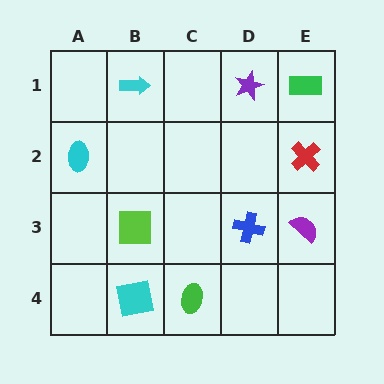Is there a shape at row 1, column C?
No, that cell is empty.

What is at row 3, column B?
A lime square.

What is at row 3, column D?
A blue cross.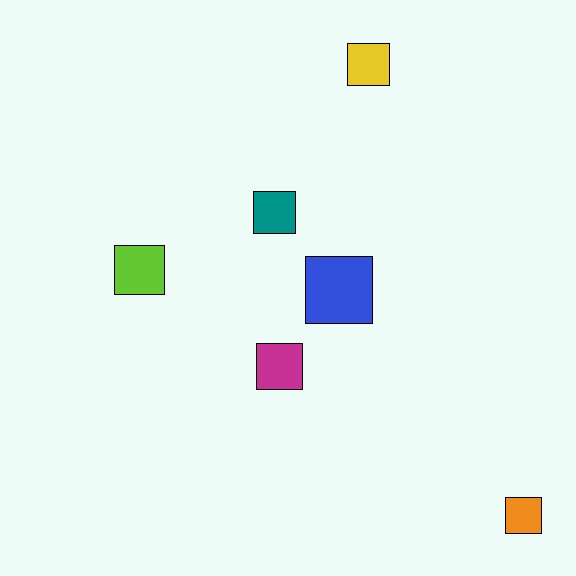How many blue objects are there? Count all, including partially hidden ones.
There is 1 blue object.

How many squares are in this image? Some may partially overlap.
There are 6 squares.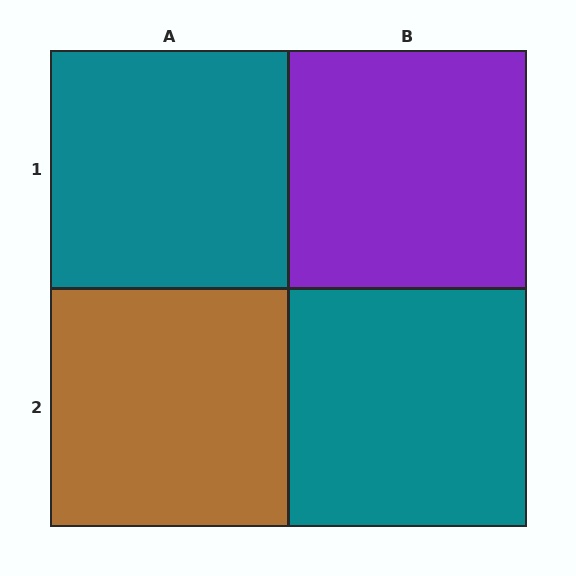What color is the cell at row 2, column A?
Brown.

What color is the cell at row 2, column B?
Teal.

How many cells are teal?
2 cells are teal.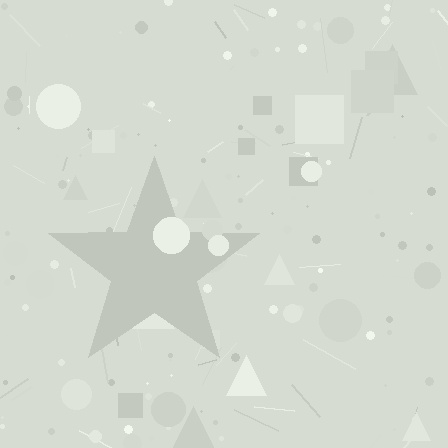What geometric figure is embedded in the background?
A star is embedded in the background.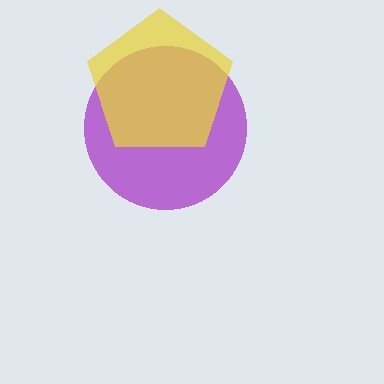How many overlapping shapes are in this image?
There are 2 overlapping shapes in the image.